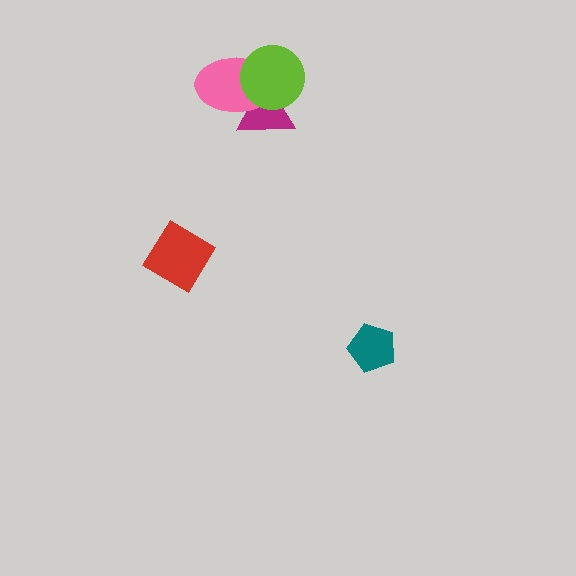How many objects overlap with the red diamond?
0 objects overlap with the red diamond.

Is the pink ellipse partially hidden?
Yes, it is partially covered by another shape.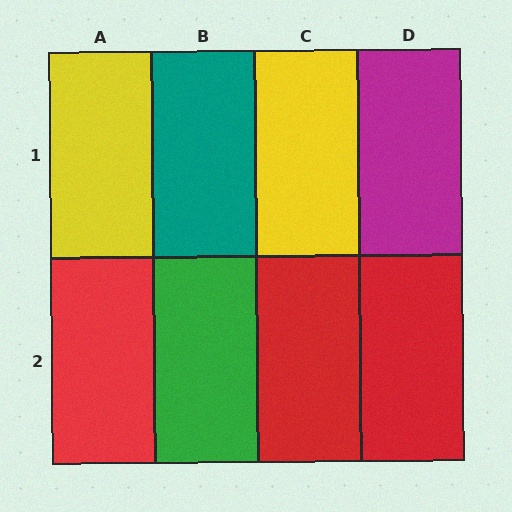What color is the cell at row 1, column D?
Magenta.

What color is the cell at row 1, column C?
Yellow.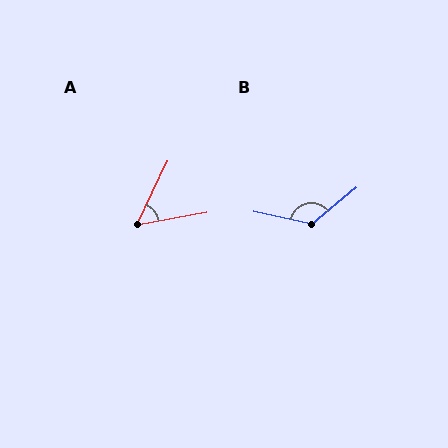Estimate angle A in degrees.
Approximately 54 degrees.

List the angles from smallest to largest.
A (54°), B (129°).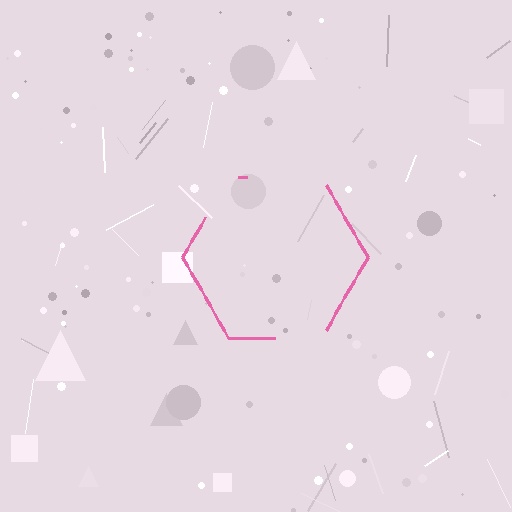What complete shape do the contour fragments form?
The contour fragments form a hexagon.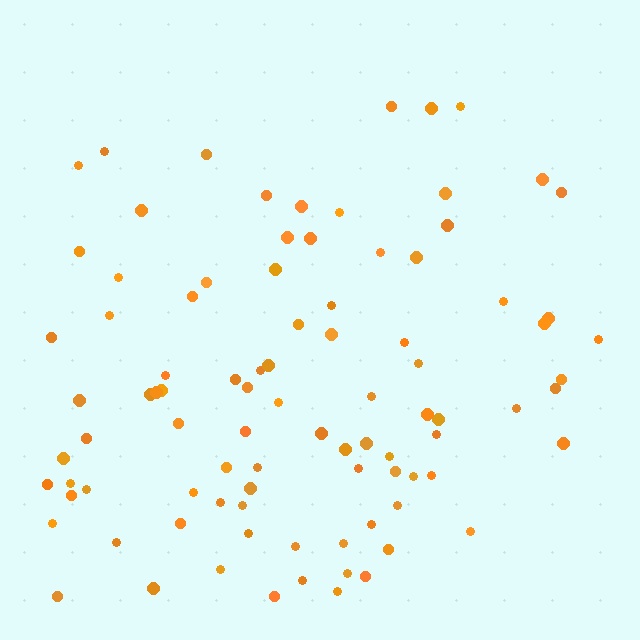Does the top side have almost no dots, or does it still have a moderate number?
Still a moderate number, just noticeably fewer than the bottom.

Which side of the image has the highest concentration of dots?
The bottom.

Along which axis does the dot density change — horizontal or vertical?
Vertical.